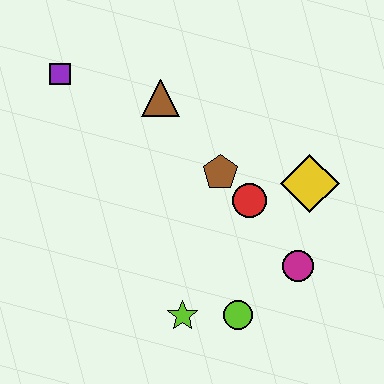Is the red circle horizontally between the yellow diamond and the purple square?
Yes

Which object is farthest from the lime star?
The purple square is farthest from the lime star.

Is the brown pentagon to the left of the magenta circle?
Yes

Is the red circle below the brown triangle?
Yes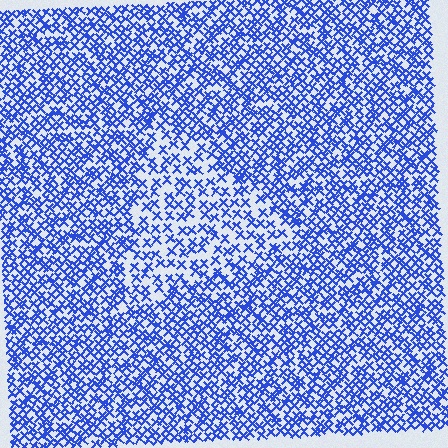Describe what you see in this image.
The image contains small blue elements arranged at two different densities. A triangle-shaped region is visible where the elements are less densely packed than the surrounding area.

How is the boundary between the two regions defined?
The boundary is defined by a change in element density (approximately 1.7x ratio). All elements are the same color, size, and shape.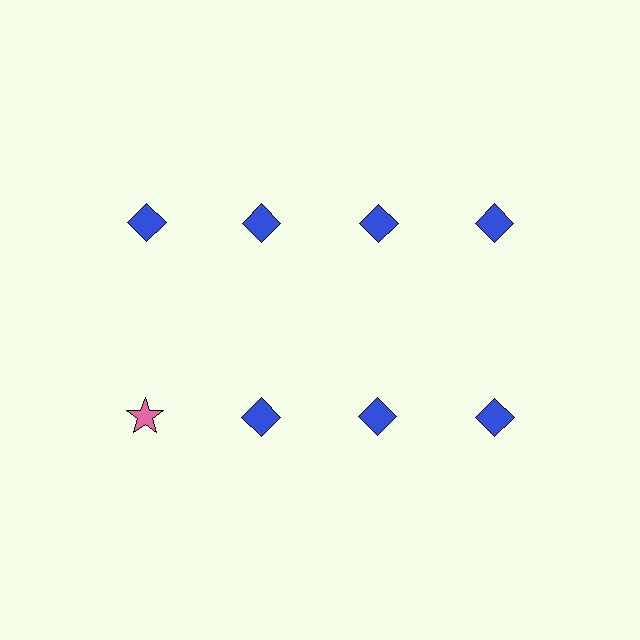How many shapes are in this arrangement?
There are 8 shapes arranged in a grid pattern.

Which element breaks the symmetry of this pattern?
The pink star in the second row, leftmost column breaks the symmetry. All other shapes are blue diamonds.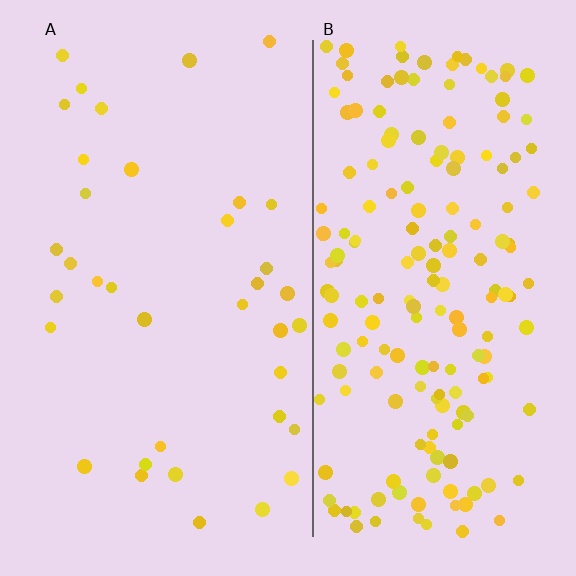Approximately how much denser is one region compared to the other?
Approximately 4.8× — region B over region A.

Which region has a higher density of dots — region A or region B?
B (the right).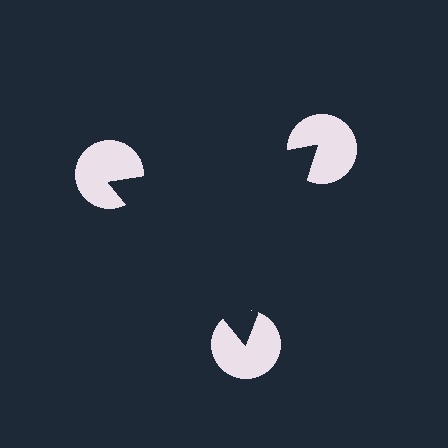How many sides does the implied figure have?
3 sides.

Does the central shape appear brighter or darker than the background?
It typically appears slightly darker than the background, even though no actual brightness change is drawn.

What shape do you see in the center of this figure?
An illusory triangle — its edges are inferred from the aligned wedge cuts in the pac-man discs, not physically drawn.